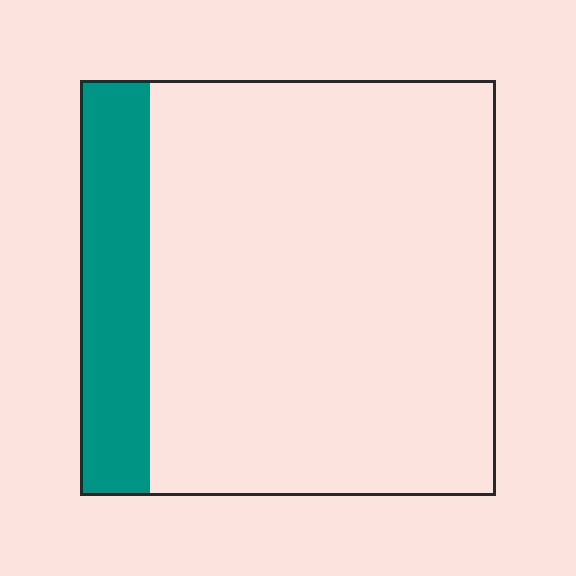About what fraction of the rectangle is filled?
About one sixth (1/6).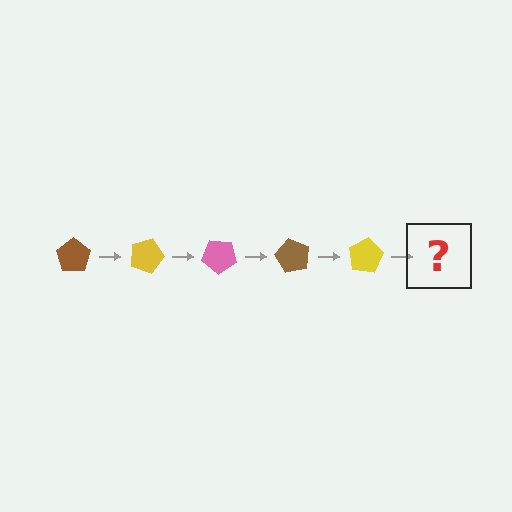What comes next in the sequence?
The next element should be a pink pentagon, rotated 100 degrees from the start.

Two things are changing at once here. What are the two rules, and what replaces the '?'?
The two rules are that it rotates 20 degrees each step and the color cycles through brown, yellow, and pink. The '?' should be a pink pentagon, rotated 100 degrees from the start.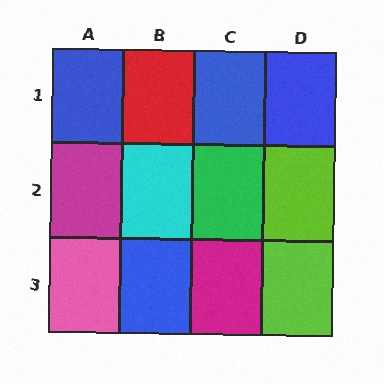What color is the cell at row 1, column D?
Blue.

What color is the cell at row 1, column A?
Blue.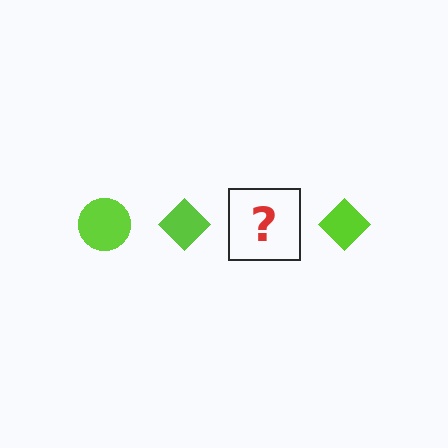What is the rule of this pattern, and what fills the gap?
The rule is that the pattern cycles through circle, diamond shapes in lime. The gap should be filled with a lime circle.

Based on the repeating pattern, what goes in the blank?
The blank should be a lime circle.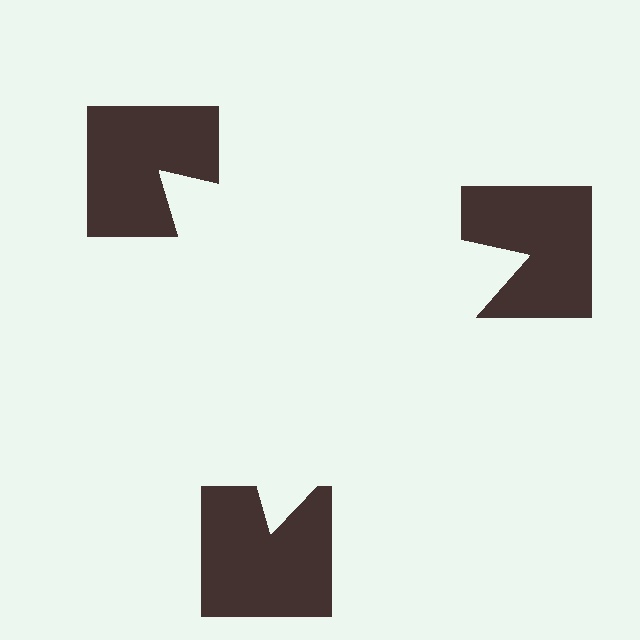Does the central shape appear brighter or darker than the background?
It typically appears slightly brighter than the background, even though no actual brightness change is drawn.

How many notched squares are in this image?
There are 3 — one at each vertex of the illusory triangle.